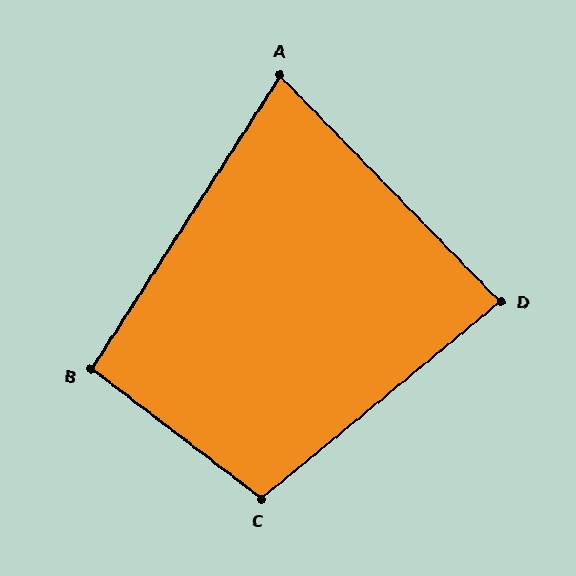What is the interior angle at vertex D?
Approximately 85 degrees (approximately right).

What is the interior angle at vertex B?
Approximately 95 degrees (approximately right).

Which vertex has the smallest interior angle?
A, at approximately 77 degrees.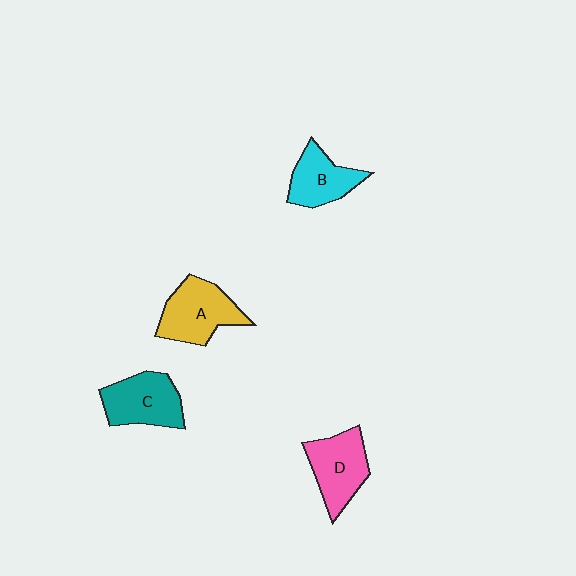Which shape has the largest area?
Shape A (yellow).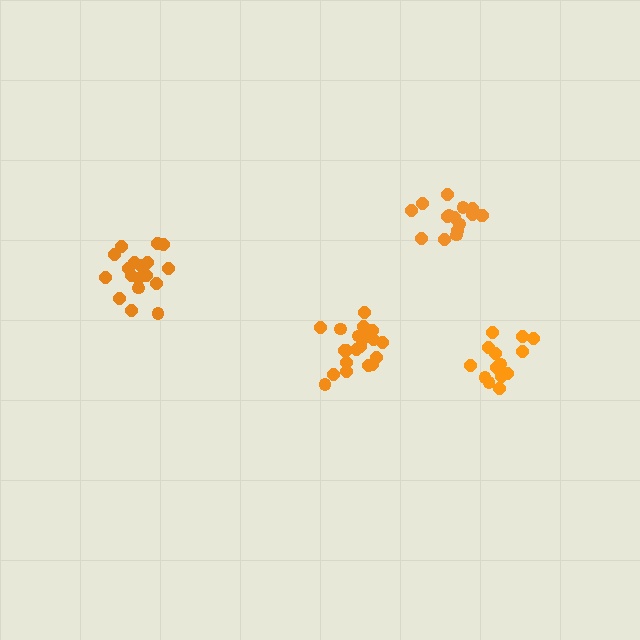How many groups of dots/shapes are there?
There are 4 groups.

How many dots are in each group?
Group 1: 19 dots, Group 2: 14 dots, Group 3: 20 dots, Group 4: 16 dots (69 total).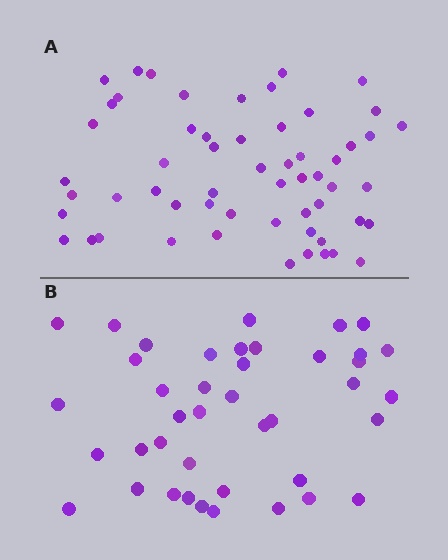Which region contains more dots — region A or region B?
Region A (the top region) has more dots.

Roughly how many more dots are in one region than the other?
Region A has approximately 15 more dots than region B.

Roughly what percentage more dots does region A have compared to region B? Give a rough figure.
About 40% more.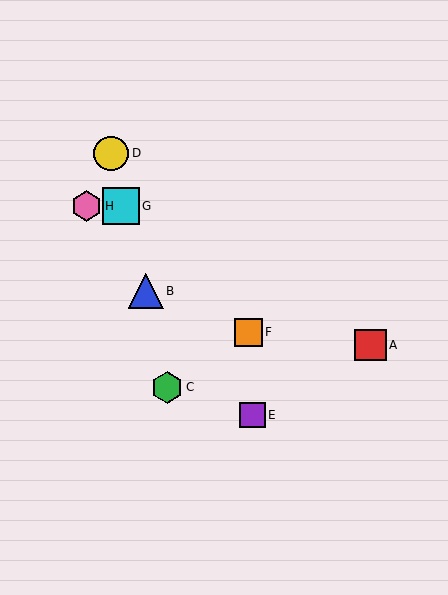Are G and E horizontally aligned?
No, G is at y≈206 and E is at y≈415.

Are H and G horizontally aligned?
Yes, both are at y≈206.